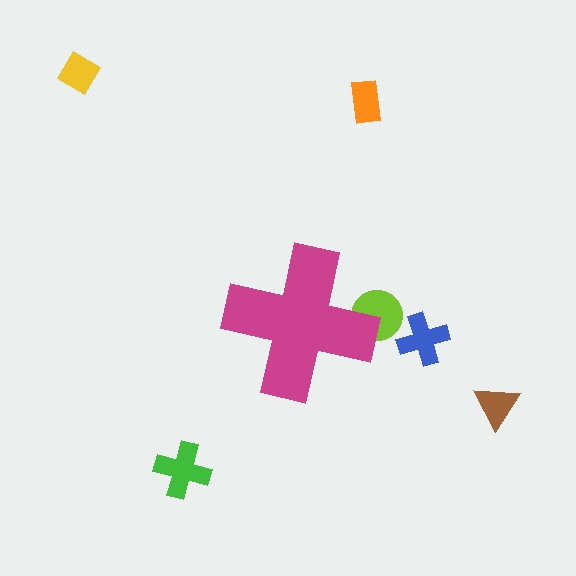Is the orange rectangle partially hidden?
No, the orange rectangle is fully visible.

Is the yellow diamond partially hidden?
No, the yellow diamond is fully visible.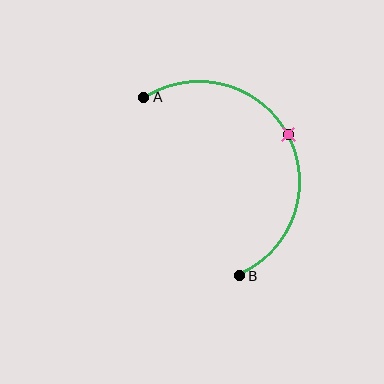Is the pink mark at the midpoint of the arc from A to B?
Yes. The pink mark lies on the arc at equal arc-length from both A and B — it is the arc midpoint.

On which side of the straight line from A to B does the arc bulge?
The arc bulges to the right of the straight line connecting A and B.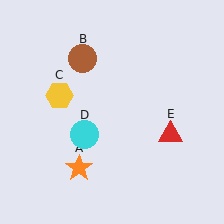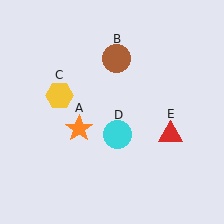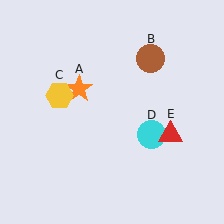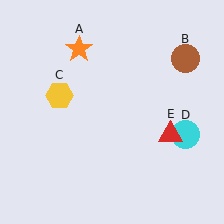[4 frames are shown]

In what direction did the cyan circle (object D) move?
The cyan circle (object D) moved right.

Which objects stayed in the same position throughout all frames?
Yellow hexagon (object C) and red triangle (object E) remained stationary.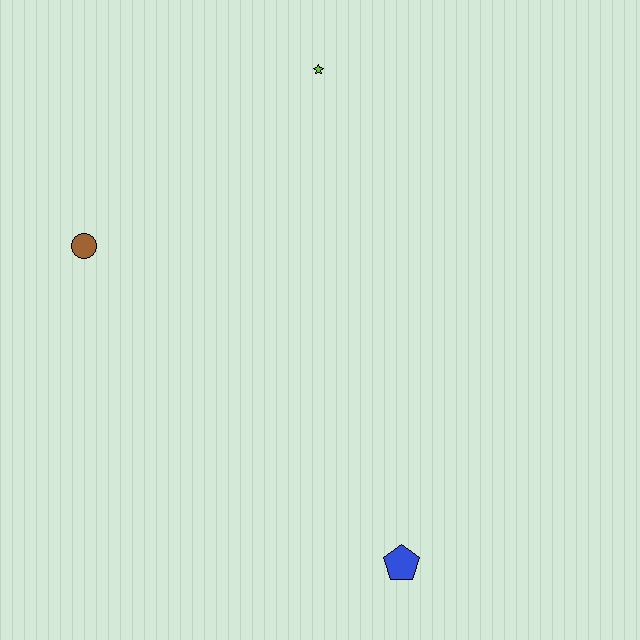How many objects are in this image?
There are 3 objects.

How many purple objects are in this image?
There are no purple objects.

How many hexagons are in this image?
There are no hexagons.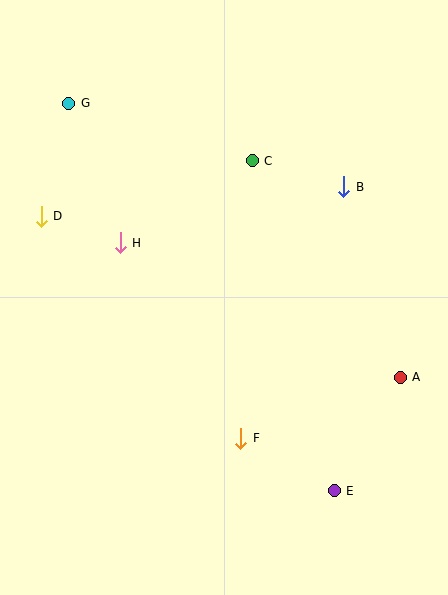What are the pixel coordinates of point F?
Point F is at (241, 438).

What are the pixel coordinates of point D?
Point D is at (41, 216).